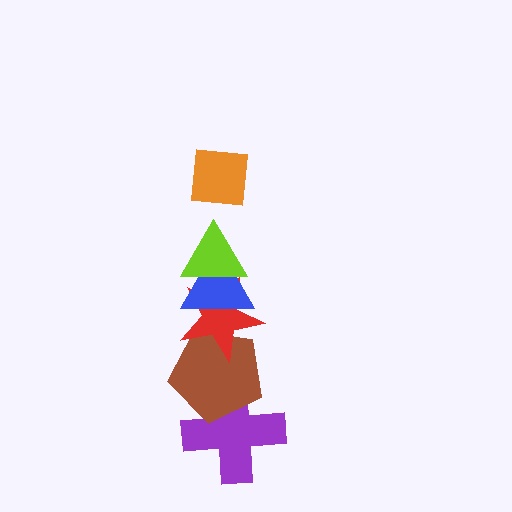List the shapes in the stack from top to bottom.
From top to bottom: the orange square, the lime triangle, the blue triangle, the red star, the brown pentagon, the purple cross.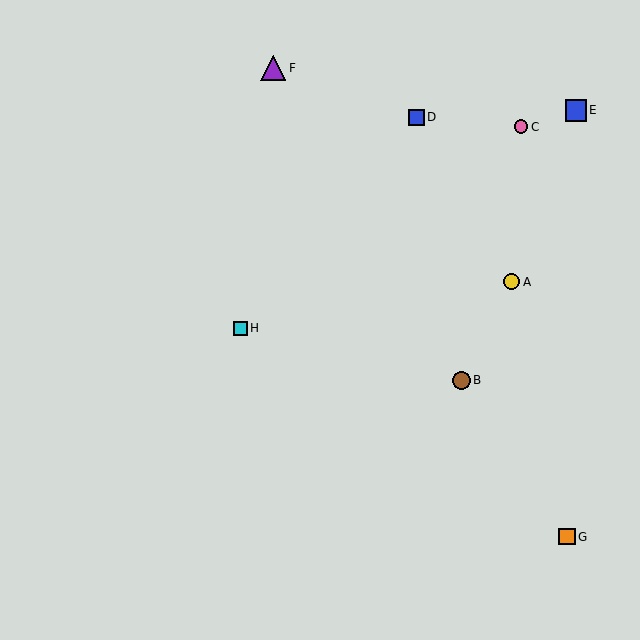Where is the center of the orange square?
The center of the orange square is at (567, 537).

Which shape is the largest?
The purple triangle (labeled F) is the largest.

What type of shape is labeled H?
Shape H is a cyan square.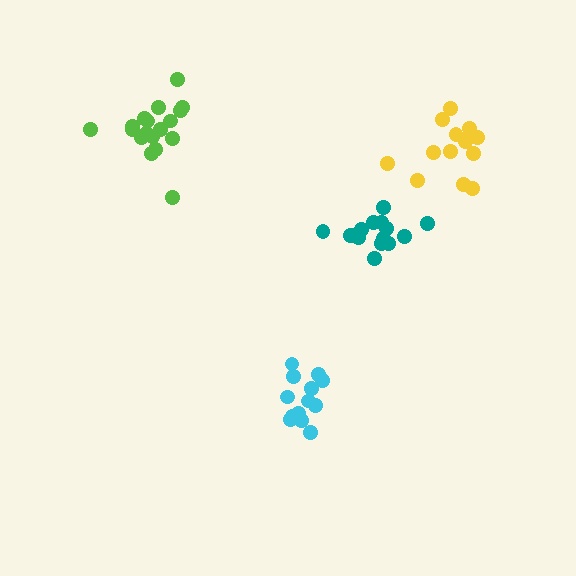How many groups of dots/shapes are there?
There are 4 groups.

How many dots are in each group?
Group 1: 18 dots, Group 2: 15 dots, Group 3: 14 dots, Group 4: 15 dots (62 total).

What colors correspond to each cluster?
The clusters are colored: lime, cyan, yellow, teal.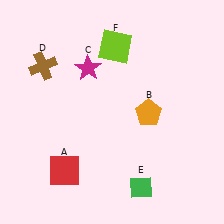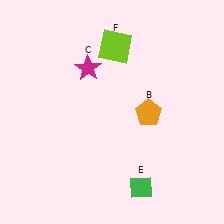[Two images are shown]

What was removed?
The brown cross (D), the red square (A) were removed in Image 2.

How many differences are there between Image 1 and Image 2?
There are 2 differences between the two images.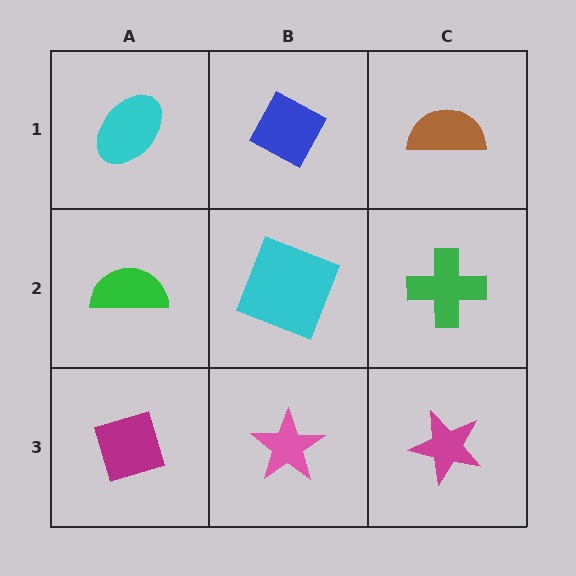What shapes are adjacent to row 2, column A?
A cyan ellipse (row 1, column A), a magenta diamond (row 3, column A), a cyan square (row 2, column B).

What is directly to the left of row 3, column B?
A magenta diamond.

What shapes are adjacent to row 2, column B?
A blue diamond (row 1, column B), a pink star (row 3, column B), a green semicircle (row 2, column A), a green cross (row 2, column C).